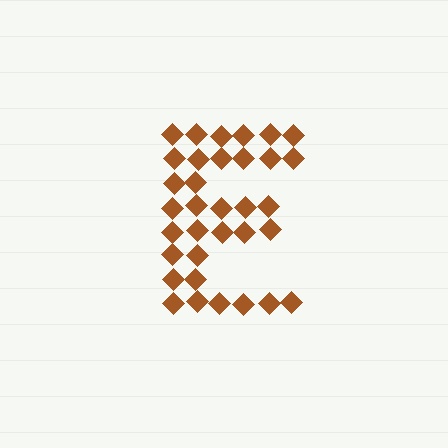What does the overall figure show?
The overall figure shows the letter E.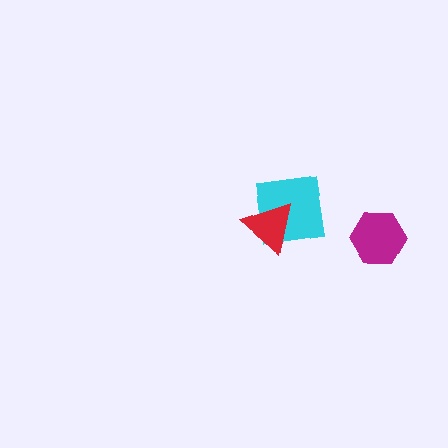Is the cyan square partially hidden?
Yes, it is partially covered by another shape.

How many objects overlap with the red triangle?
1 object overlaps with the red triangle.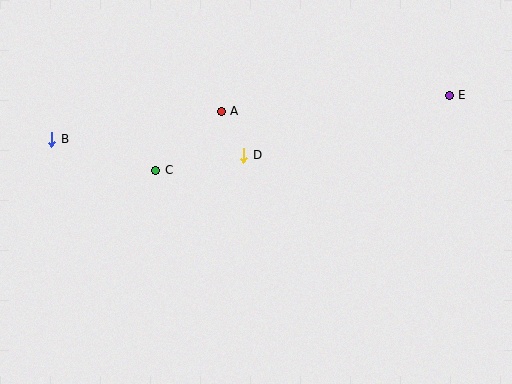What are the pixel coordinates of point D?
Point D is at (244, 155).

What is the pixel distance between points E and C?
The distance between E and C is 303 pixels.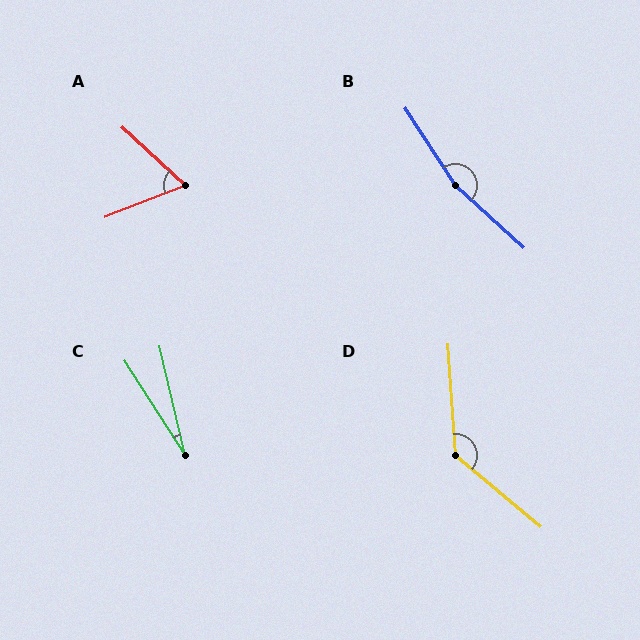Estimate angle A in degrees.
Approximately 64 degrees.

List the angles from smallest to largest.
C (19°), A (64°), D (133°), B (165°).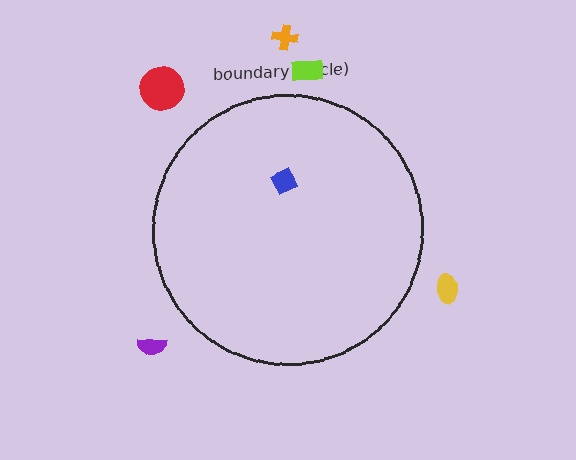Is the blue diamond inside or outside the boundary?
Inside.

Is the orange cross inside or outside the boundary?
Outside.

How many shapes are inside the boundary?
1 inside, 5 outside.